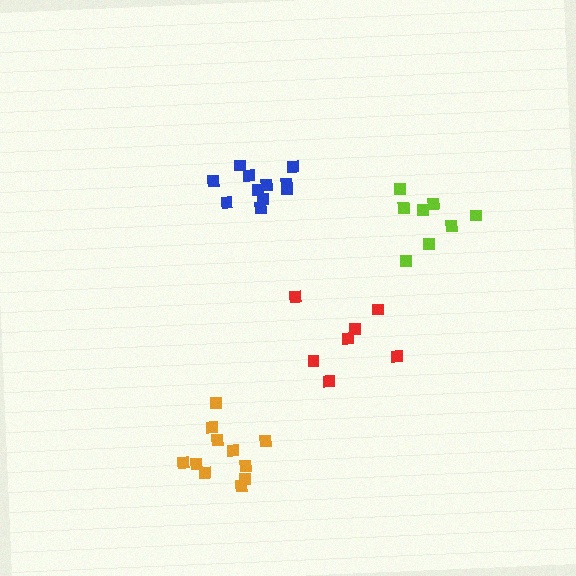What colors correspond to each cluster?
The clusters are colored: orange, lime, blue, red.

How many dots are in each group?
Group 1: 11 dots, Group 2: 8 dots, Group 3: 11 dots, Group 4: 7 dots (37 total).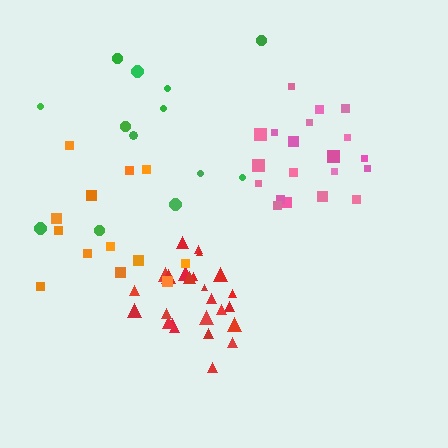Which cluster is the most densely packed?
Red.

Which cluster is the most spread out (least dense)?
Green.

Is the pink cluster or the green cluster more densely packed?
Pink.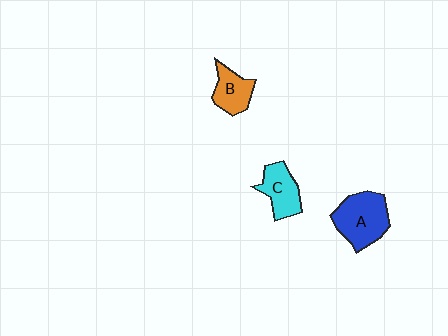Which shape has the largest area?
Shape A (blue).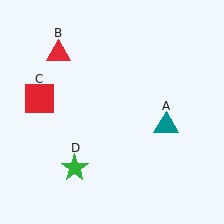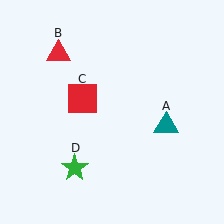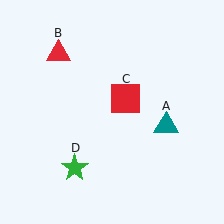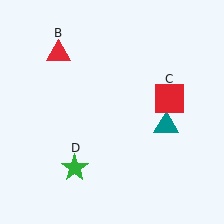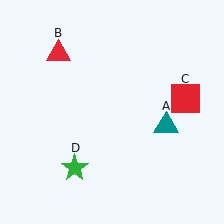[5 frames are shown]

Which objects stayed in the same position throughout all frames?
Teal triangle (object A) and red triangle (object B) and green star (object D) remained stationary.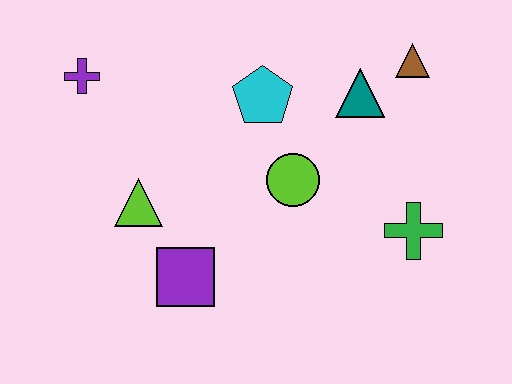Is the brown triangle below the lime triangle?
No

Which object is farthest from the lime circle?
The purple cross is farthest from the lime circle.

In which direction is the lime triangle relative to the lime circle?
The lime triangle is to the left of the lime circle.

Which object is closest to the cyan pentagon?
The lime circle is closest to the cyan pentagon.